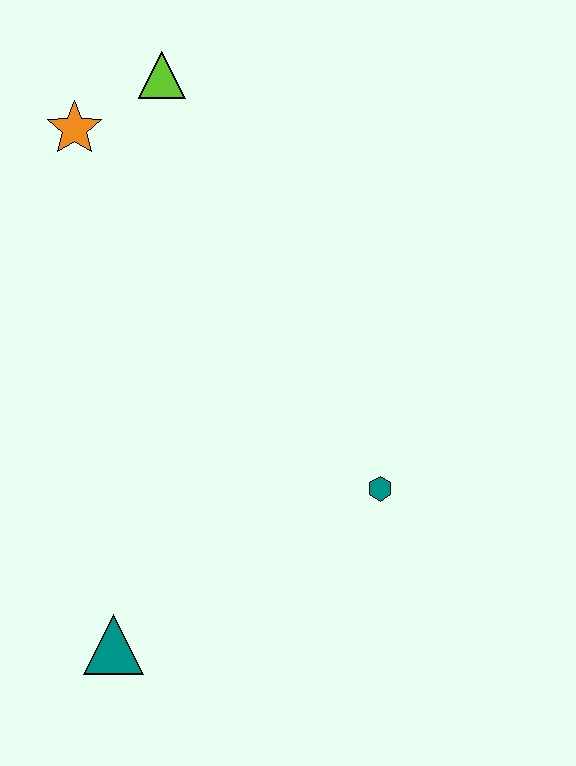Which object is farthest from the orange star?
The teal triangle is farthest from the orange star.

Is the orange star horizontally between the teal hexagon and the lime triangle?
No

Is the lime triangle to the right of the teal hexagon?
No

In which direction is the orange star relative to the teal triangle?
The orange star is above the teal triangle.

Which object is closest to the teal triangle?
The teal hexagon is closest to the teal triangle.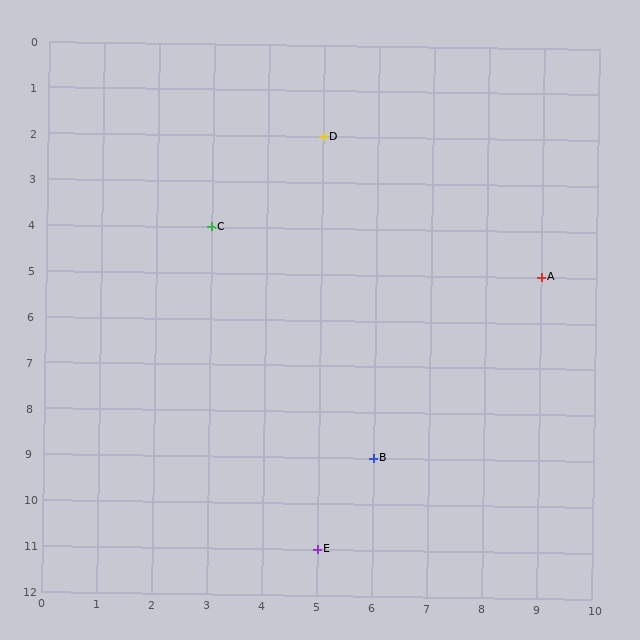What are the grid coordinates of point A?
Point A is at grid coordinates (9, 5).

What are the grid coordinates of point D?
Point D is at grid coordinates (5, 2).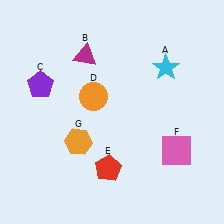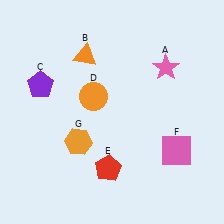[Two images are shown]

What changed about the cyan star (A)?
In Image 1, A is cyan. In Image 2, it changed to pink.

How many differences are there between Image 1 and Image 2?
There are 2 differences between the two images.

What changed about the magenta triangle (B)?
In Image 1, B is magenta. In Image 2, it changed to orange.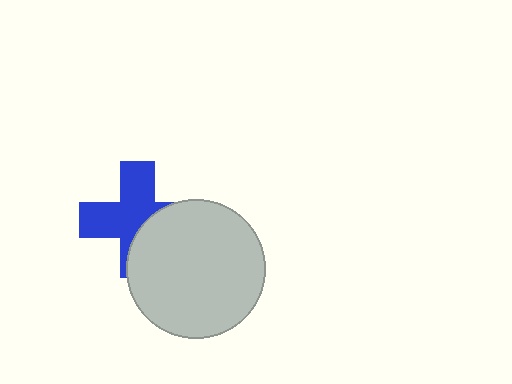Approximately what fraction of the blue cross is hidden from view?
Roughly 39% of the blue cross is hidden behind the light gray circle.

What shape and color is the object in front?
The object in front is a light gray circle.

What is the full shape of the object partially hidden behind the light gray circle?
The partially hidden object is a blue cross.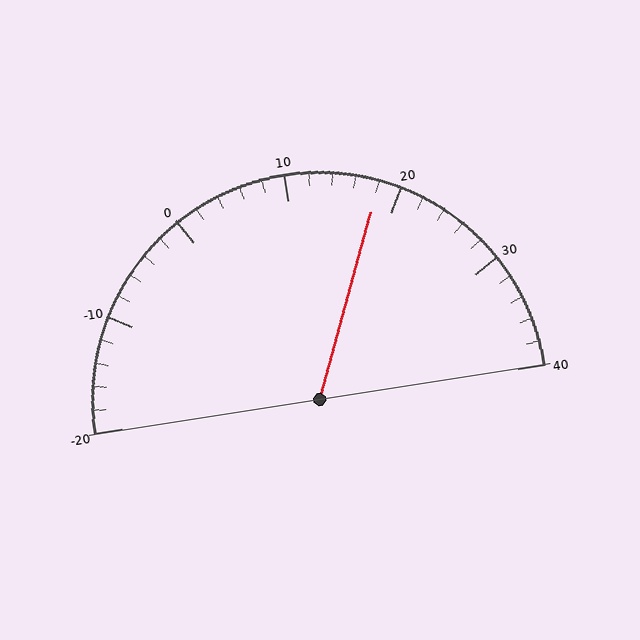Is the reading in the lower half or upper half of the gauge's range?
The reading is in the upper half of the range (-20 to 40).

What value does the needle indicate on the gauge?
The needle indicates approximately 18.